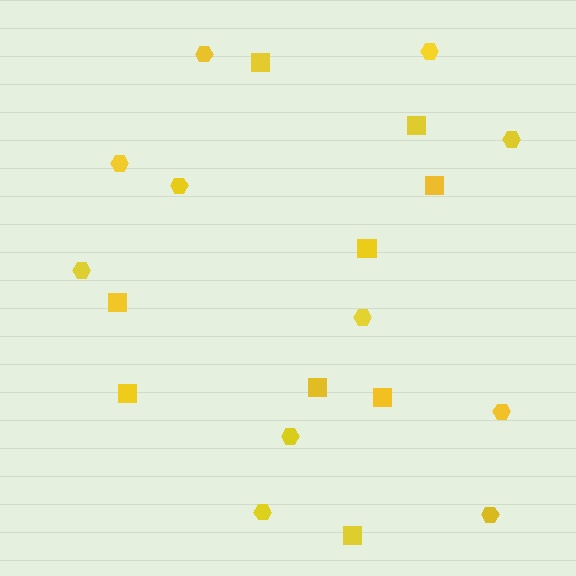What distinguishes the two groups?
There are 2 groups: one group of hexagons (11) and one group of squares (9).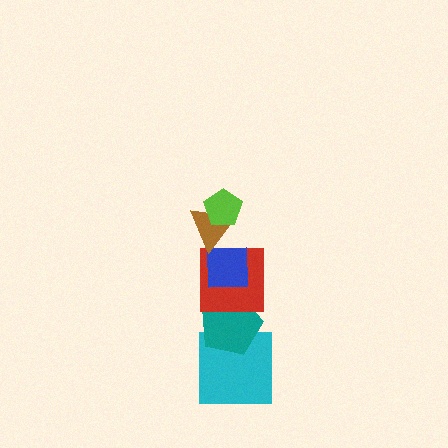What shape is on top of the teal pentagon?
The red square is on top of the teal pentagon.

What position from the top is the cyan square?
The cyan square is 6th from the top.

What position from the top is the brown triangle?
The brown triangle is 2nd from the top.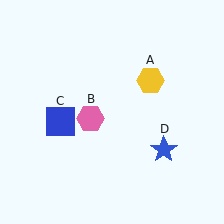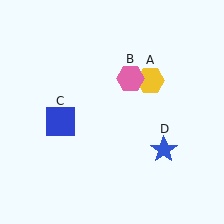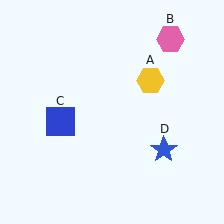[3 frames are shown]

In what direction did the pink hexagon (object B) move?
The pink hexagon (object B) moved up and to the right.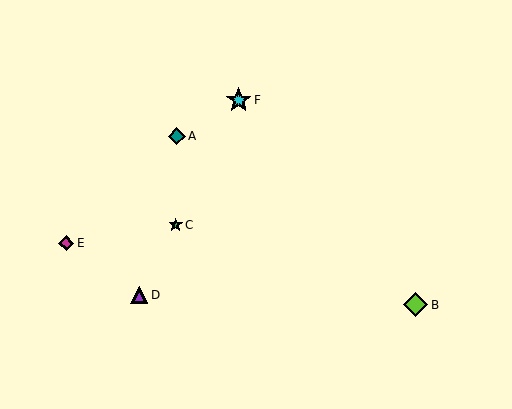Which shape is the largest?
The cyan star (labeled F) is the largest.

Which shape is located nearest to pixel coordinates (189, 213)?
The green star (labeled C) at (176, 225) is nearest to that location.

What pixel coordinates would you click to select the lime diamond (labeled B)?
Click at (416, 305) to select the lime diamond B.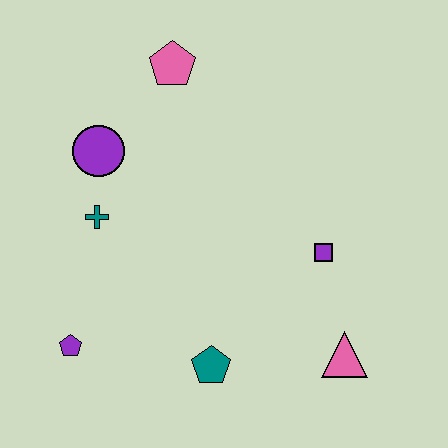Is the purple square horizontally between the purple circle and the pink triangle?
Yes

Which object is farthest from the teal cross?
The pink triangle is farthest from the teal cross.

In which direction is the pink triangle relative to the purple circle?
The pink triangle is to the right of the purple circle.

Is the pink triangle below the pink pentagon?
Yes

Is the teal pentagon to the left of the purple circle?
No